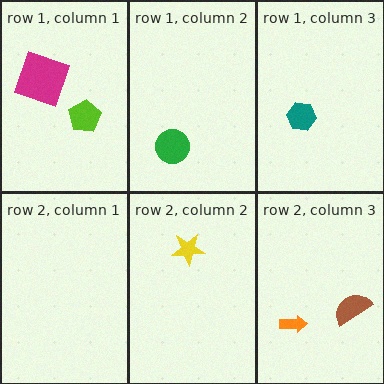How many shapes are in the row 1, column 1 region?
2.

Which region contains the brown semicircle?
The row 2, column 3 region.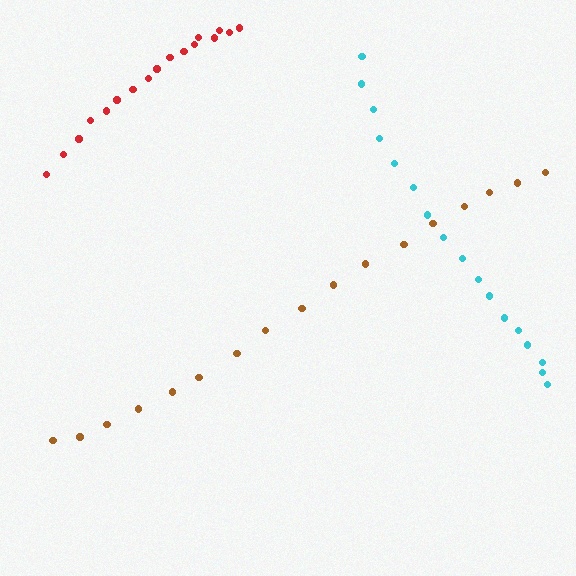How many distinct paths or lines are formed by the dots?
There are 3 distinct paths.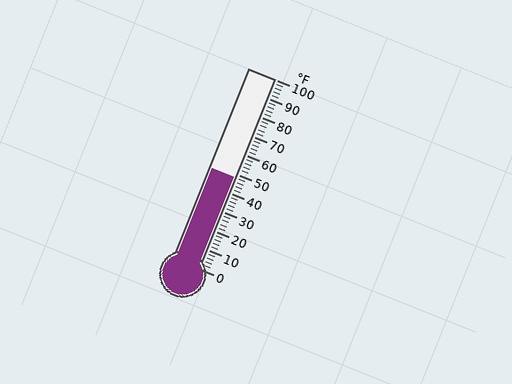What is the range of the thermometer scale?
The thermometer scale ranges from 0°F to 100°F.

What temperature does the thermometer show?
The thermometer shows approximately 48°F.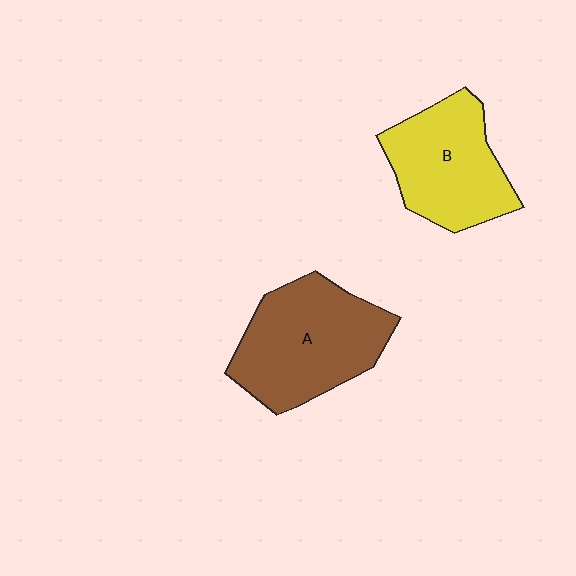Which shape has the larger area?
Shape A (brown).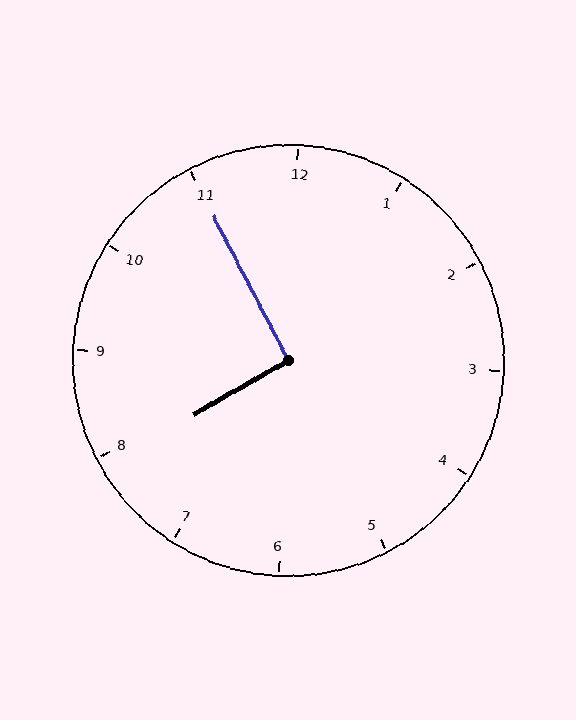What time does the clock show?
7:55.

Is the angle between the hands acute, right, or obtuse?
It is right.